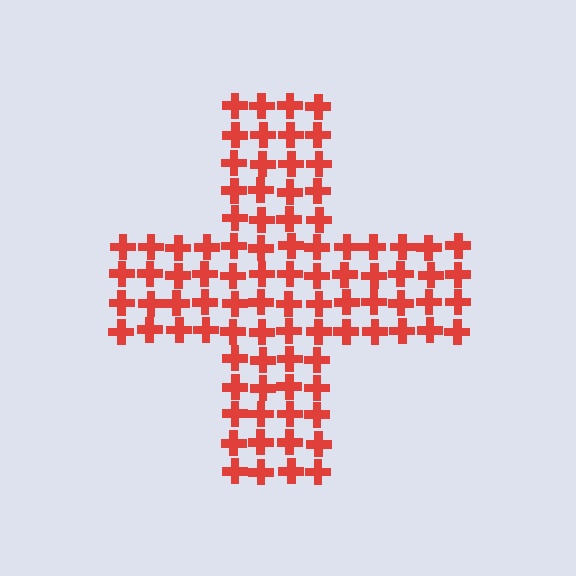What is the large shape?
The large shape is a cross.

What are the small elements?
The small elements are crosses.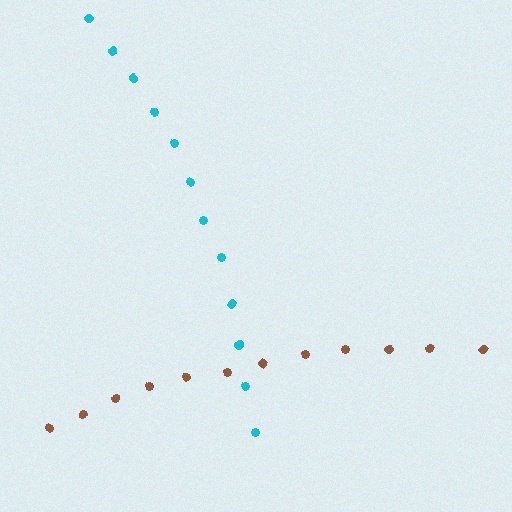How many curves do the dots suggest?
There are 2 distinct paths.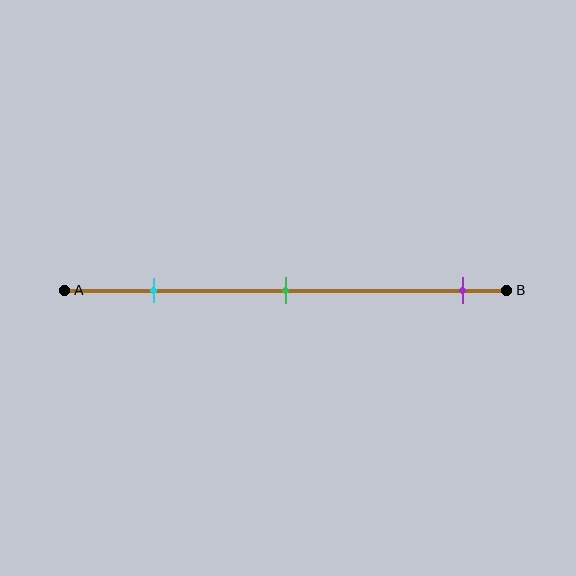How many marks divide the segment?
There are 3 marks dividing the segment.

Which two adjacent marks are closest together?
The cyan and green marks are the closest adjacent pair.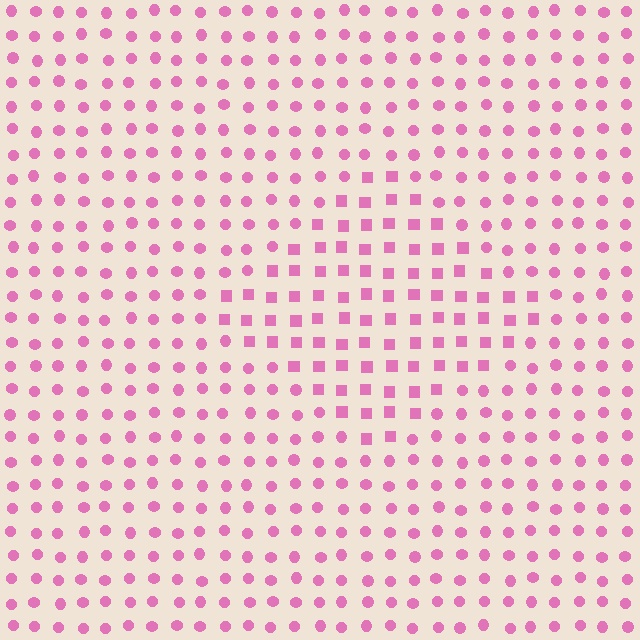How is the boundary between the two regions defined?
The boundary is defined by a change in element shape: squares inside vs. circles outside. All elements share the same color and spacing.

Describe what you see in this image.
The image is filled with small pink elements arranged in a uniform grid. A diamond-shaped region contains squares, while the surrounding area contains circles. The boundary is defined purely by the change in element shape.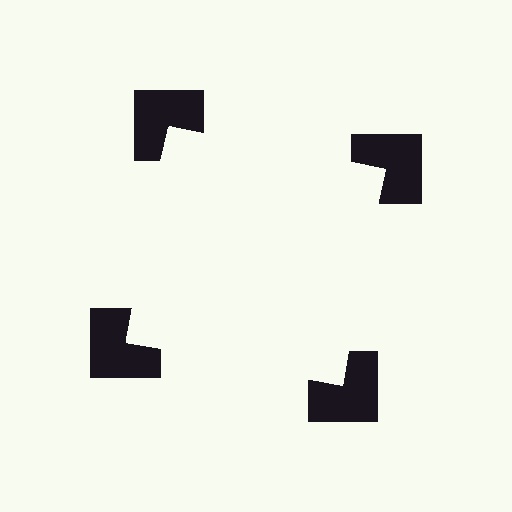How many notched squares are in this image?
There are 4 — one at each vertex of the illusory square.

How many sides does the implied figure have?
4 sides.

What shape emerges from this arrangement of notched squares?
An illusory square — its edges are inferred from the aligned wedge cuts in the notched squares, not physically drawn.